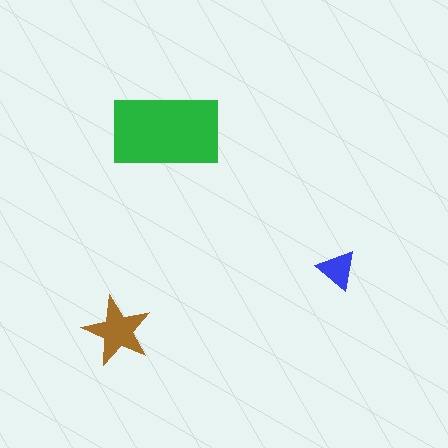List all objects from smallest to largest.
The blue triangle, the brown star, the green rectangle.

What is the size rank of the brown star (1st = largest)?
2nd.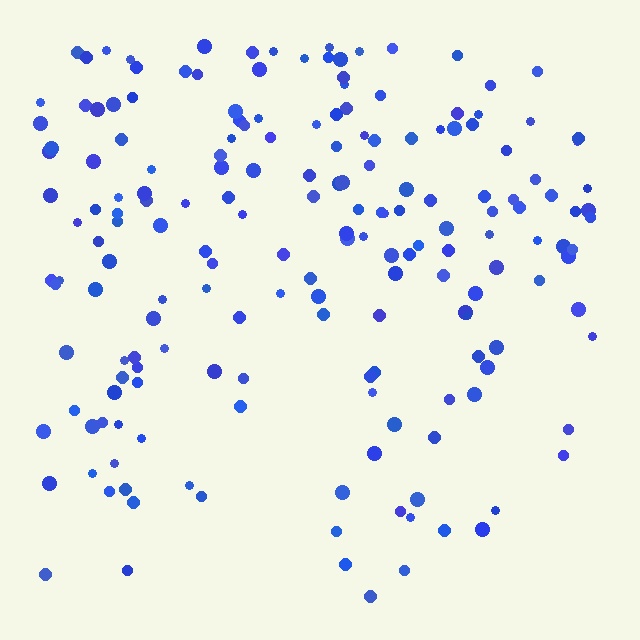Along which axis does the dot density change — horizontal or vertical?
Vertical.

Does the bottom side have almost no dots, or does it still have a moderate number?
Still a moderate number, just noticeably fewer than the top.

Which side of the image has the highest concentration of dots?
The top.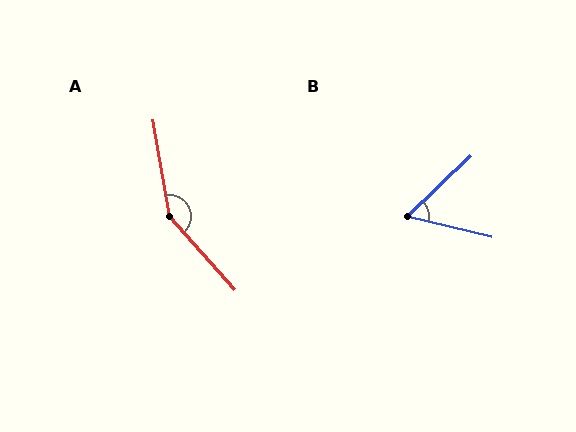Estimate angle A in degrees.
Approximately 148 degrees.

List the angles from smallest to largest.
B (57°), A (148°).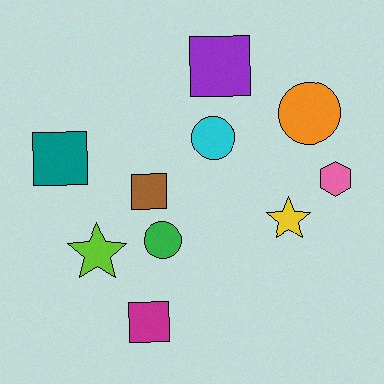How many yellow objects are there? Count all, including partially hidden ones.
There is 1 yellow object.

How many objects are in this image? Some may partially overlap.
There are 10 objects.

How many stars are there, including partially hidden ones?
There are 2 stars.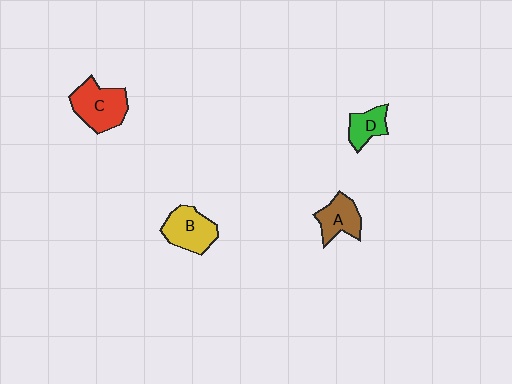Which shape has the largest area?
Shape C (red).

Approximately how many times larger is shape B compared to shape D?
Approximately 1.6 times.